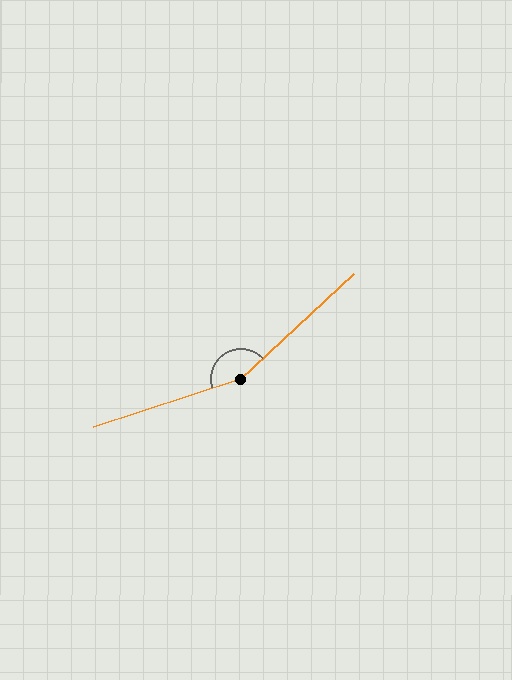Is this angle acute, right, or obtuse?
It is obtuse.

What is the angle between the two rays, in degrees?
Approximately 155 degrees.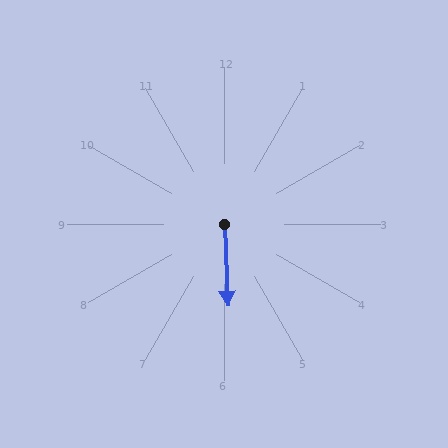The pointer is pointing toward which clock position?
Roughly 6 o'clock.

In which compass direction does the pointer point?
South.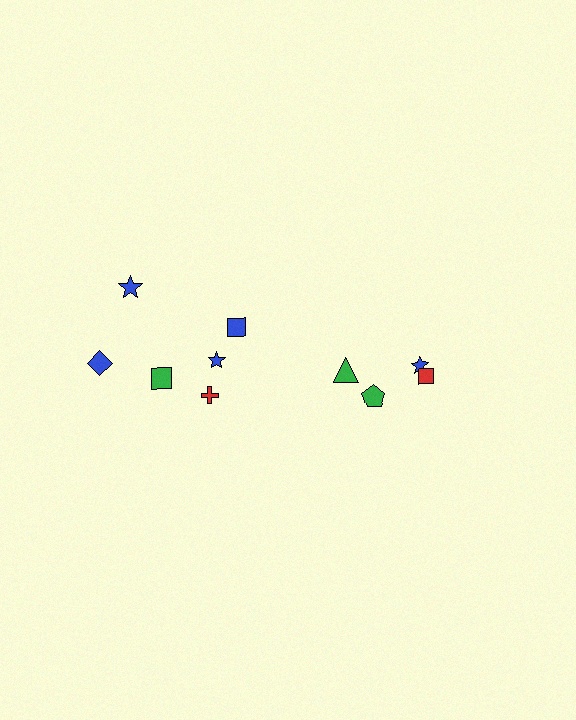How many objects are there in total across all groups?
There are 10 objects.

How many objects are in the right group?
There are 4 objects.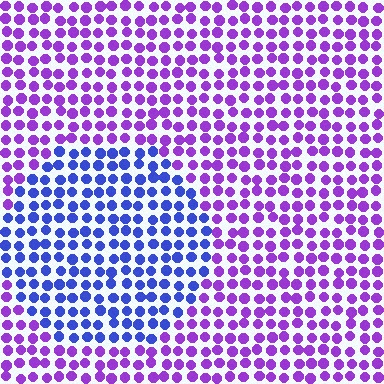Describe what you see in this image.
The image is filled with small purple elements in a uniform arrangement. A circle-shaped region is visible where the elements are tinted to a slightly different hue, forming a subtle color boundary.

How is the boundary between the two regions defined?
The boundary is defined purely by a slight shift in hue (about 46 degrees). Spacing, size, and orientation are identical on both sides.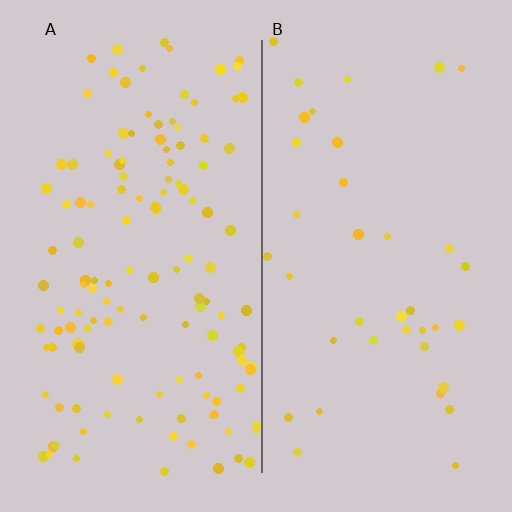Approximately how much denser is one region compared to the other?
Approximately 3.3× — region A over region B.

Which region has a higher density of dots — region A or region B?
A (the left).